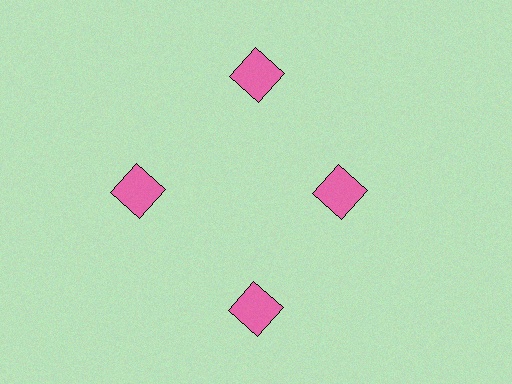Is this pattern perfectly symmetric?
No. The 4 pink squares are arranged in a ring, but one element near the 3 o'clock position is pulled inward toward the center, breaking the 4-fold rotational symmetry.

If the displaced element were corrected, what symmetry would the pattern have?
It would have 4-fold rotational symmetry — the pattern would map onto itself every 90 degrees.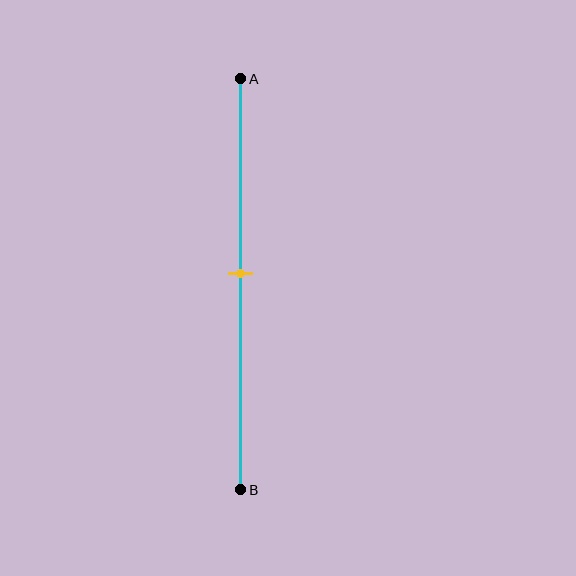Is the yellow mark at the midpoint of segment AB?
Yes, the mark is approximately at the midpoint.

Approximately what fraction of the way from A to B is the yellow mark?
The yellow mark is approximately 45% of the way from A to B.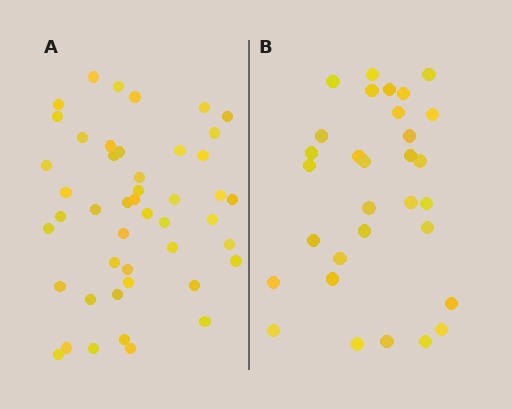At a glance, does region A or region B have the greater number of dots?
Region A (the left region) has more dots.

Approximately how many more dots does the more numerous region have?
Region A has approximately 15 more dots than region B.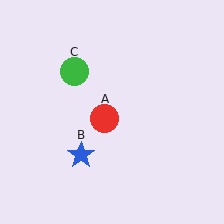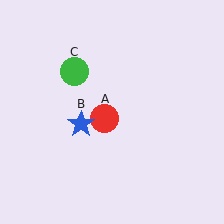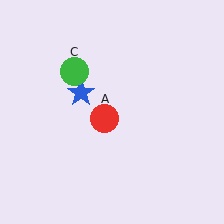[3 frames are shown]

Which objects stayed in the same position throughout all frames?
Red circle (object A) and green circle (object C) remained stationary.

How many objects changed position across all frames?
1 object changed position: blue star (object B).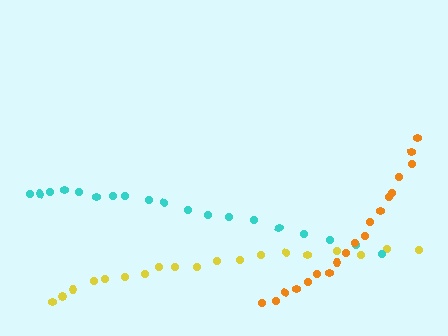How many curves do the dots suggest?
There are 3 distinct paths.